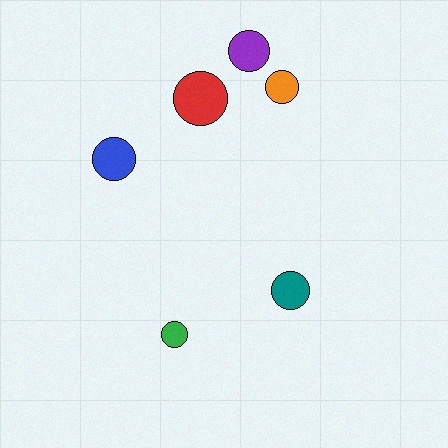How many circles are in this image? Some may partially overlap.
There are 6 circles.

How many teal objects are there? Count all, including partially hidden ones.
There is 1 teal object.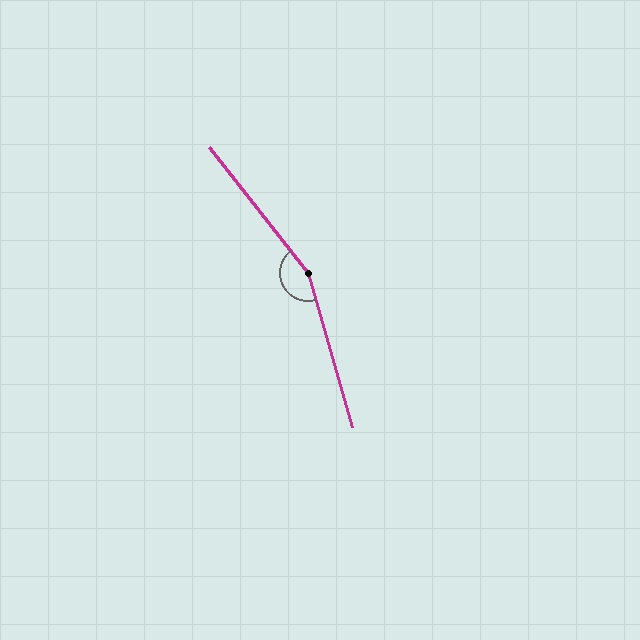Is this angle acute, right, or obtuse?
It is obtuse.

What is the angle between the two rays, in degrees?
Approximately 158 degrees.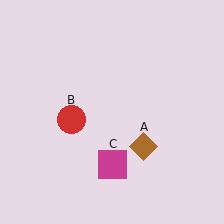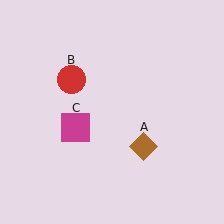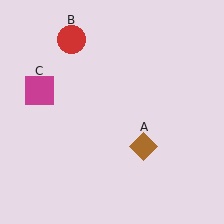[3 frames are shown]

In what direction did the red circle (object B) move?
The red circle (object B) moved up.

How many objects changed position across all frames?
2 objects changed position: red circle (object B), magenta square (object C).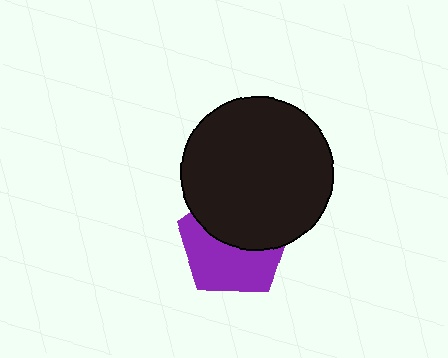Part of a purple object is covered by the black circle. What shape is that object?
It is a pentagon.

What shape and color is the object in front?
The object in front is a black circle.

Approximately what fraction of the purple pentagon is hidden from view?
Roughly 48% of the purple pentagon is hidden behind the black circle.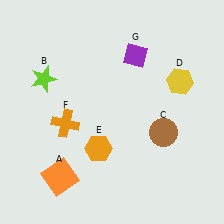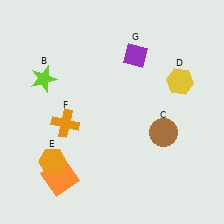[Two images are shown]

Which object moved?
The orange hexagon (E) moved left.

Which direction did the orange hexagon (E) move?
The orange hexagon (E) moved left.